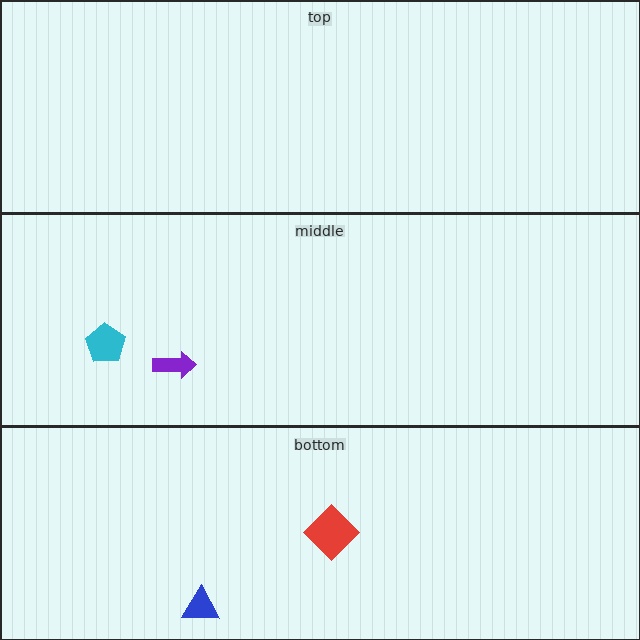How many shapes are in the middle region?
2.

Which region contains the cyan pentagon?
The middle region.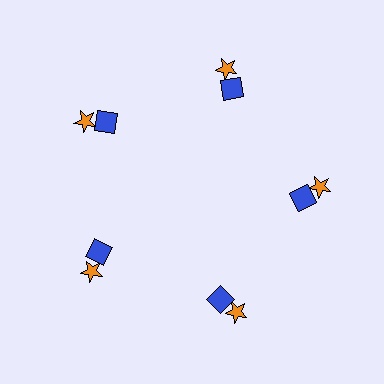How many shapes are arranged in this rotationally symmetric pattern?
There are 10 shapes, arranged in 5 groups of 2.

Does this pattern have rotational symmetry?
Yes, this pattern has 5-fold rotational symmetry. It looks the same after rotating 72 degrees around the center.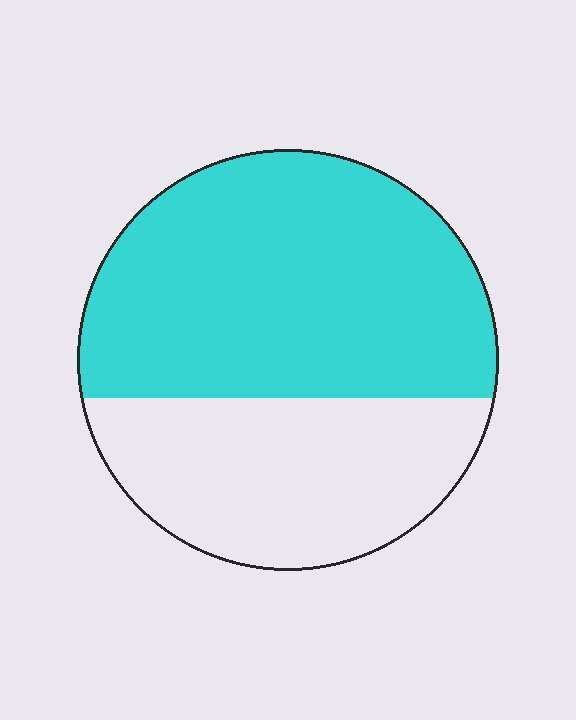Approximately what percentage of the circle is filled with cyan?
Approximately 60%.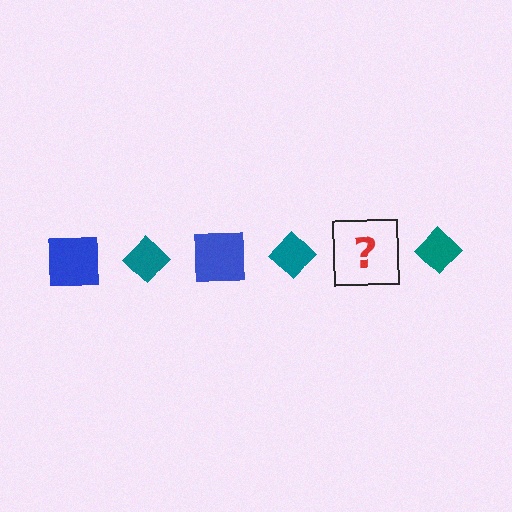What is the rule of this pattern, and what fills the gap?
The rule is that the pattern alternates between blue square and teal diamond. The gap should be filled with a blue square.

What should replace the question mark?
The question mark should be replaced with a blue square.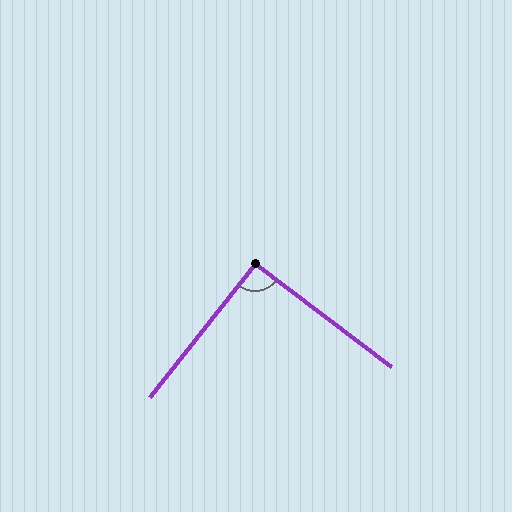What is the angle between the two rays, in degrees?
Approximately 91 degrees.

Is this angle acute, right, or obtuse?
It is approximately a right angle.